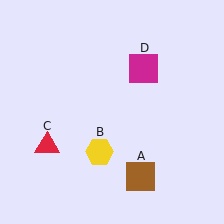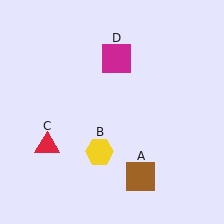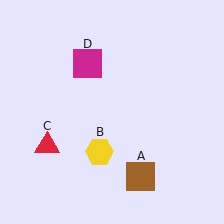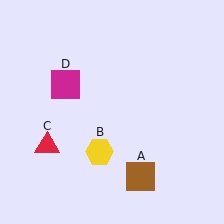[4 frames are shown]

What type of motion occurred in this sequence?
The magenta square (object D) rotated counterclockwise around the center of the scene.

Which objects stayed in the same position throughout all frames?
Brown square (object A) and yellow hexagon (object B) and red triangle (object C) remained stationary.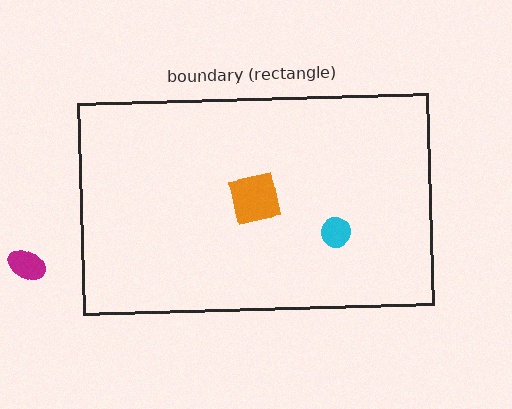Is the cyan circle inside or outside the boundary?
Inside.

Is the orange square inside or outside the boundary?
Inside.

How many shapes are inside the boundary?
2 inside, 1 outside.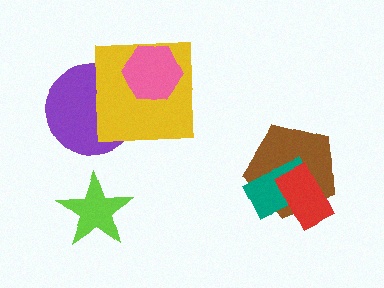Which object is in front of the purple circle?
The yellow square is in front of the purple circle.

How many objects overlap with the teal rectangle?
2 objects overlap with the teal rectangle.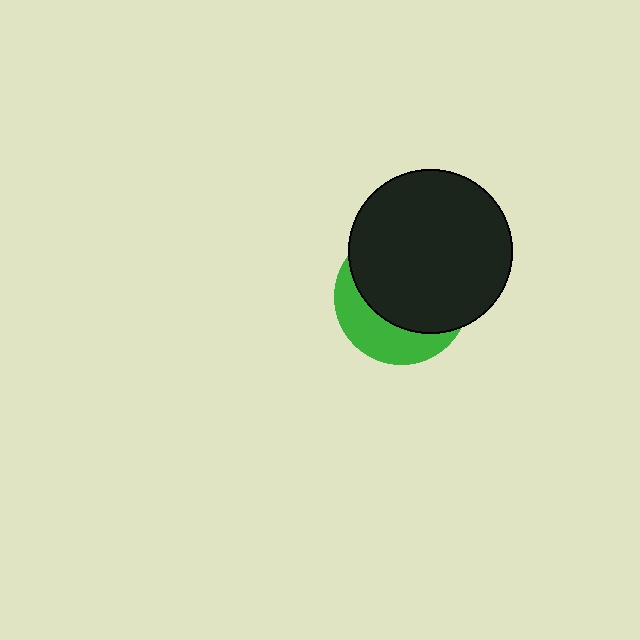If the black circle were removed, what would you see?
You would see the complete green circle.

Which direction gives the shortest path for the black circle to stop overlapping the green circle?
Moving up gives the shortest separation.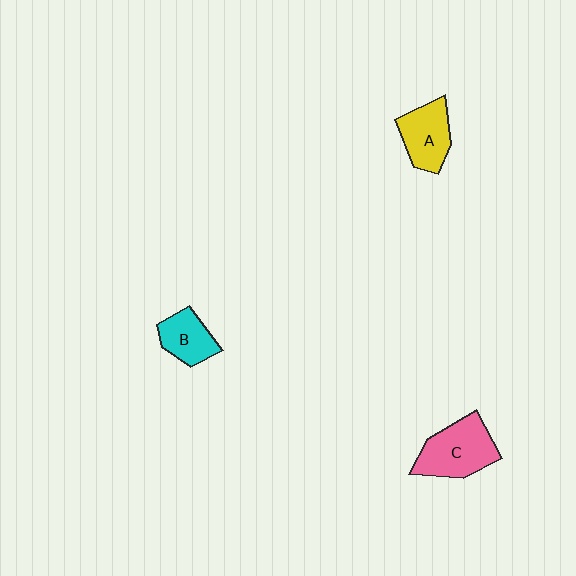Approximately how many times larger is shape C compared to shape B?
Approximately 1.6 times.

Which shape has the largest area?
Shape C (pink).